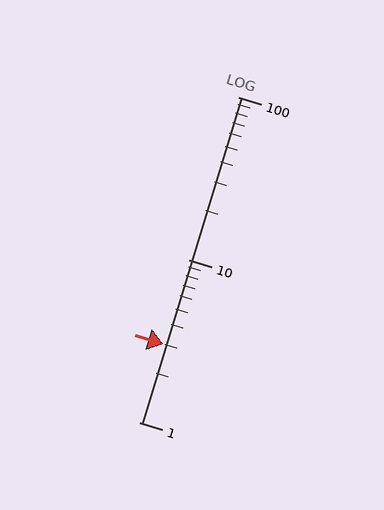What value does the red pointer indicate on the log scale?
The pointer indicates approximately 3.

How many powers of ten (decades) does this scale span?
The scale spans 2 decades, from 1 to 100.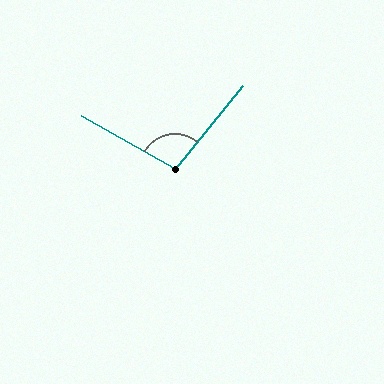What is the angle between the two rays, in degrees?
Approximately 100 degrees.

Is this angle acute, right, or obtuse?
It is obtuse.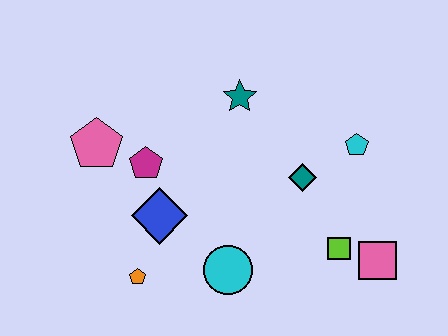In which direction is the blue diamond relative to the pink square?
The blue diamond is to the left of the pink square.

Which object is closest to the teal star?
The teal diamond is closest to the teal star.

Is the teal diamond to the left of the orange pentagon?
No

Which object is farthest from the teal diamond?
The pink pentagon is farthest from the teal diamond.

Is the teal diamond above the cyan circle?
Yes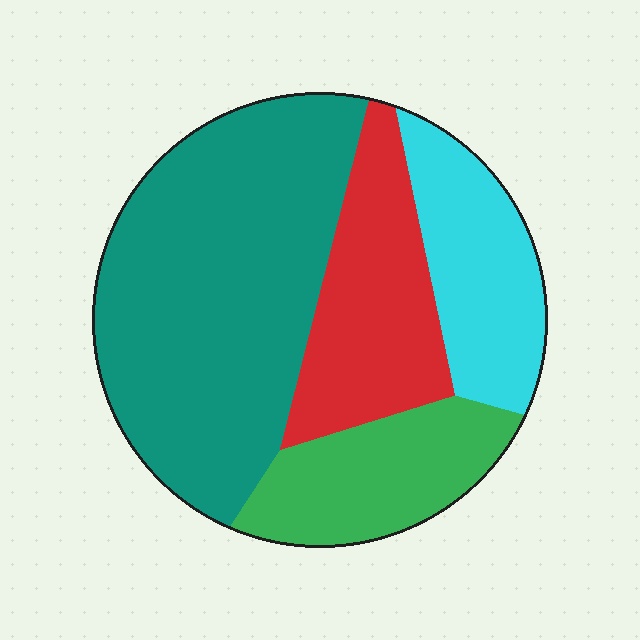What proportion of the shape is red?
Red takes up about one fifth (1/5) of the shape.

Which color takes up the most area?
Teal, at roughly 45%.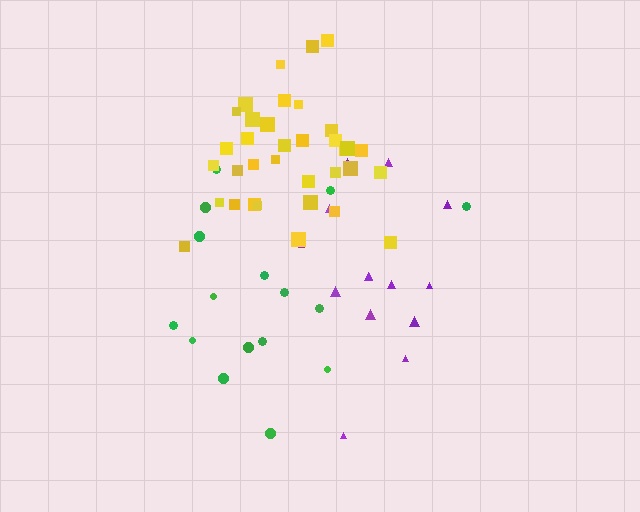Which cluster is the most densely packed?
Yellow.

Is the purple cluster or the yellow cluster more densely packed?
Yellow.